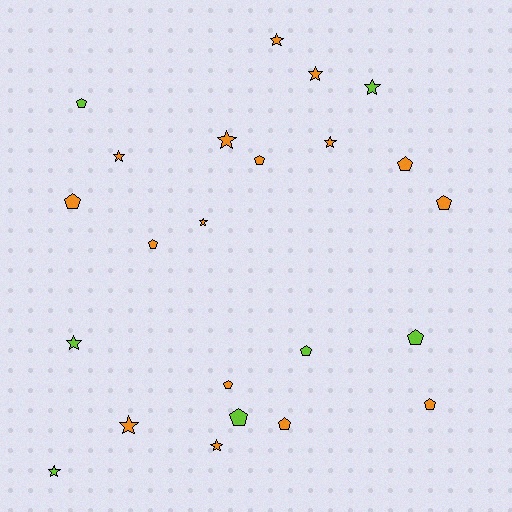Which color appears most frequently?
Orange, with 16 objects.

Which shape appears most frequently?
Pentagon, with 12 objects.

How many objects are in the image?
There are 23 objects.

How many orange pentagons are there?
There are 8 orange pentagons.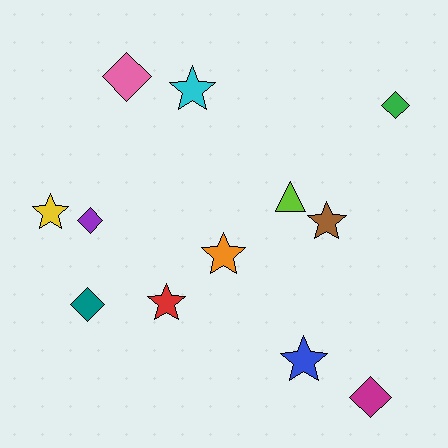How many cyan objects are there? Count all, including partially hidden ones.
There is 1 cyan object.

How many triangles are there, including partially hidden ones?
There is 1 triangle.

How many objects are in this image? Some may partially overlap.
There are 12 objects.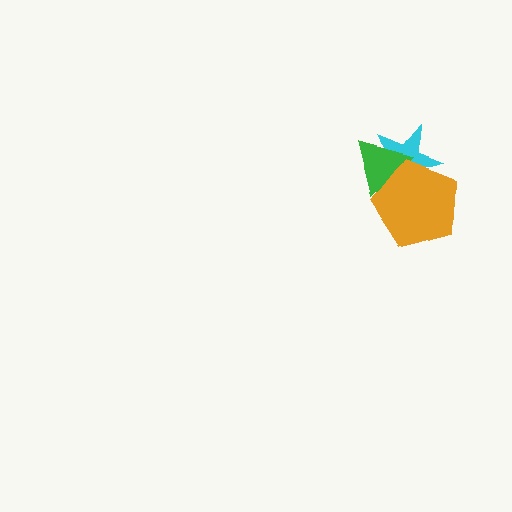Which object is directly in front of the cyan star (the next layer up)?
The green triangle is directly in front of the cyan star.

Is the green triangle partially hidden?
Yes, it is partially covered by another shape.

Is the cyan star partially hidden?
Yes, it is partially covered by another shape.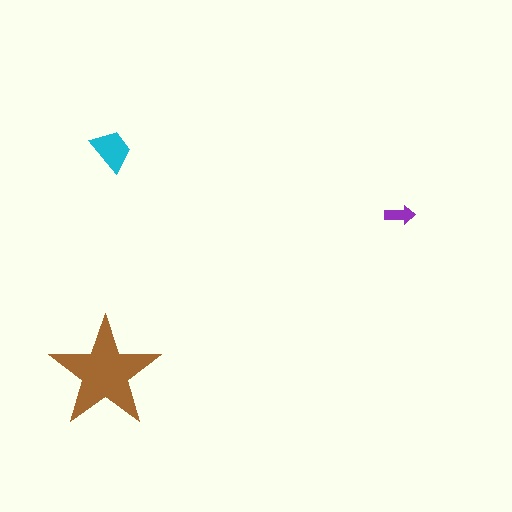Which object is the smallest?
The purple arrow.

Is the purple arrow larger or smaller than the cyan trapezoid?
Smaller.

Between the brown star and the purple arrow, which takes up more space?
The brown star.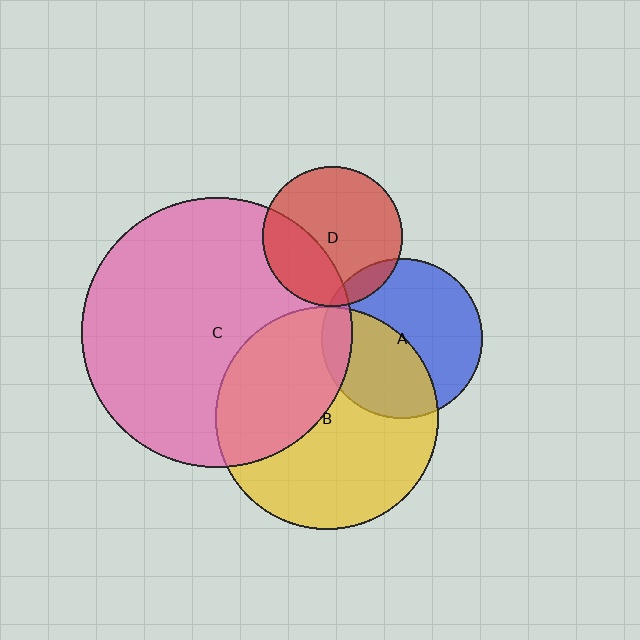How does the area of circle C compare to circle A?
Approximately 2.8 times.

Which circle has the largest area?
Circle C (pink).